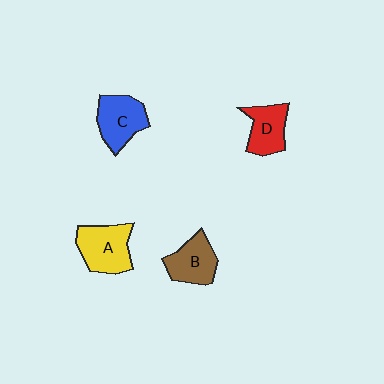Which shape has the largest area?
Shape A (yellow).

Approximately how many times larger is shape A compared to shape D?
Approximately 1.3 times.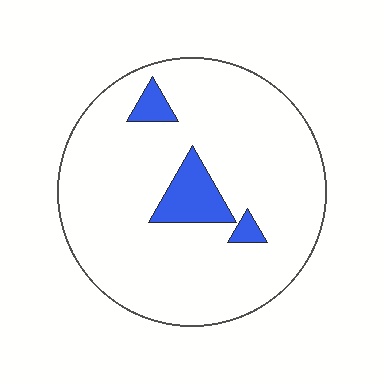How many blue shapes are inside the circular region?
3.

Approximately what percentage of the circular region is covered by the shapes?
Approximately 10%.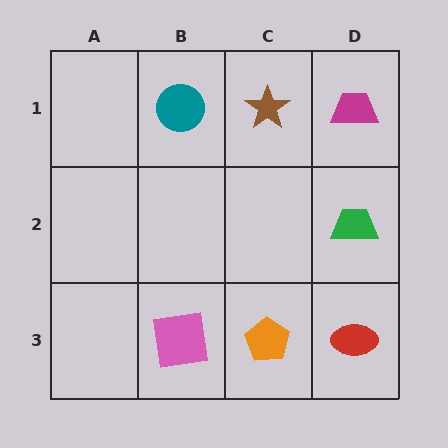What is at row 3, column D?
A red ellipse.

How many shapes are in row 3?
3 shapes.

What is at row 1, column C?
A brown star.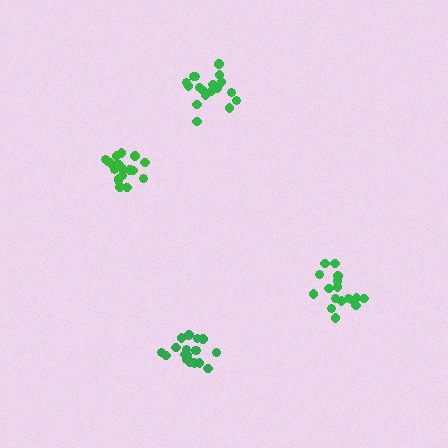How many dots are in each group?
Group 1: 18 dots, Group 2: 20 dots, Group 3: 18 dots, Group 4: 17 dots (73 total).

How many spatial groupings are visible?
There are 4 spatial groupings.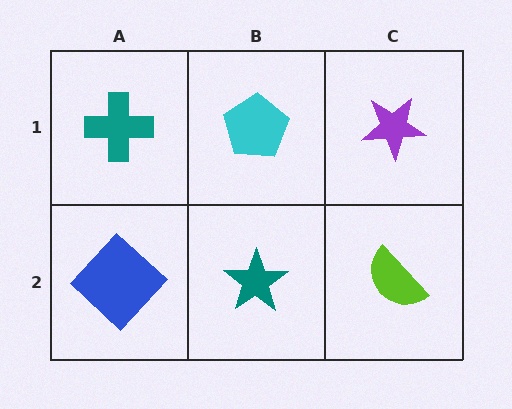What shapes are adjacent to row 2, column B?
A cyan pentagon (row 1, column B), a blue diamond (row 2, column A), a lime semicircle (row 2, column C).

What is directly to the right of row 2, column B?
A lime semicircle.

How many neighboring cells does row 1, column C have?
2.